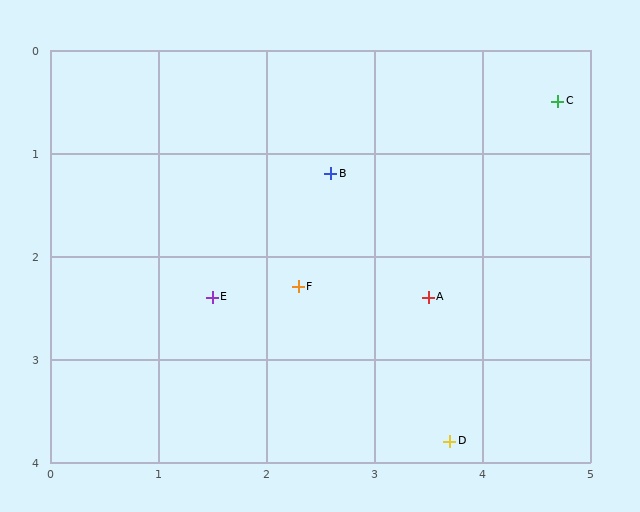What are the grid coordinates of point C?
Point C is at approximately (4.7, 0.5).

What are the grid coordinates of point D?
Point D is at approximately (3.7, 3.8).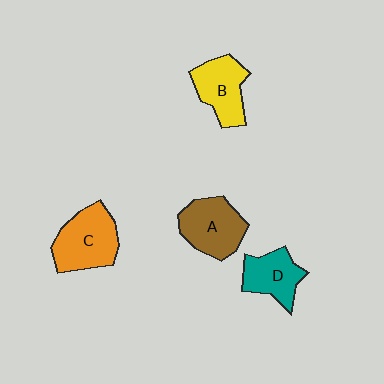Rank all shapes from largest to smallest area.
From largest to smallest: C (orange), A (brown), B (yellow), D (teal).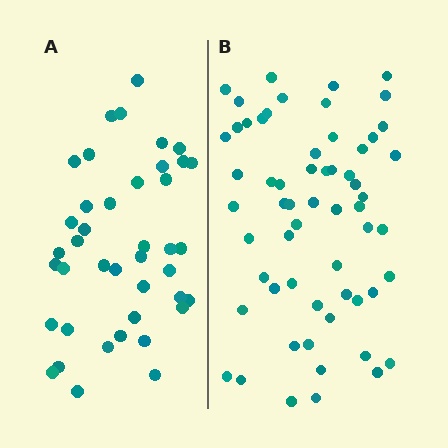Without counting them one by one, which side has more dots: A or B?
Region B (the right region) has more dots.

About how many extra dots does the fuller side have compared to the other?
Region B has approximately 20 more dots than region A.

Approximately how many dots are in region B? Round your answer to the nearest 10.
About 60 dots.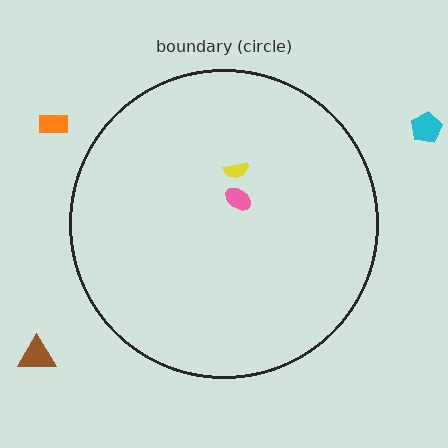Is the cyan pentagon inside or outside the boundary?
Outside.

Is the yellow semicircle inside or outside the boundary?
Inside.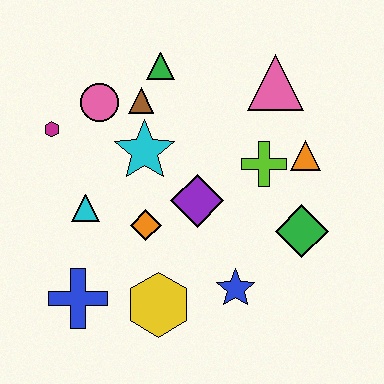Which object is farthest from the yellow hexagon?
The pink triangle is farthest from the yellow hexagon.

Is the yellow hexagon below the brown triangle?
Yes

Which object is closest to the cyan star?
The brown triangle is closest to the cyan star.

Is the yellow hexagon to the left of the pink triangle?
Yes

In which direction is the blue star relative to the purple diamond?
The blue star is below the purple diamond.